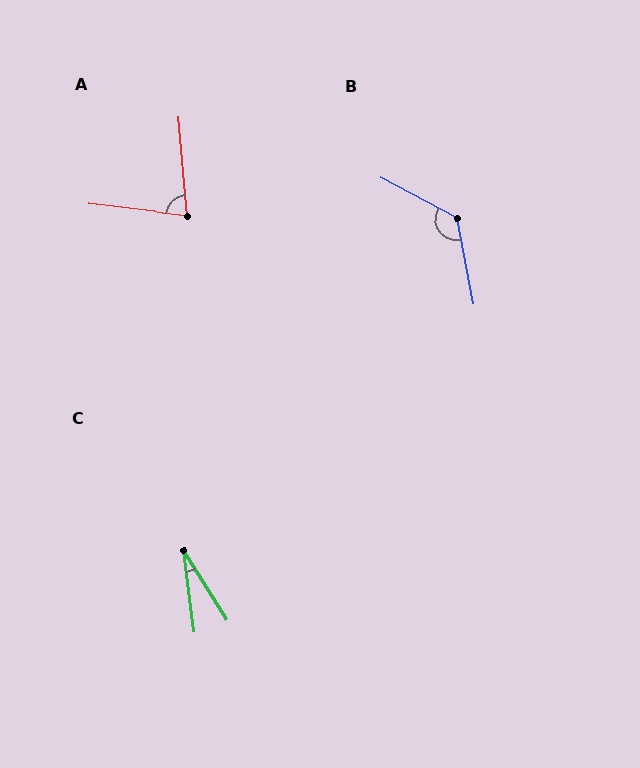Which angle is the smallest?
C, at approximately 25 degrees.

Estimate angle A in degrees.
Approximately 78 degrees.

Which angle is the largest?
B, at approximately 129 degrees.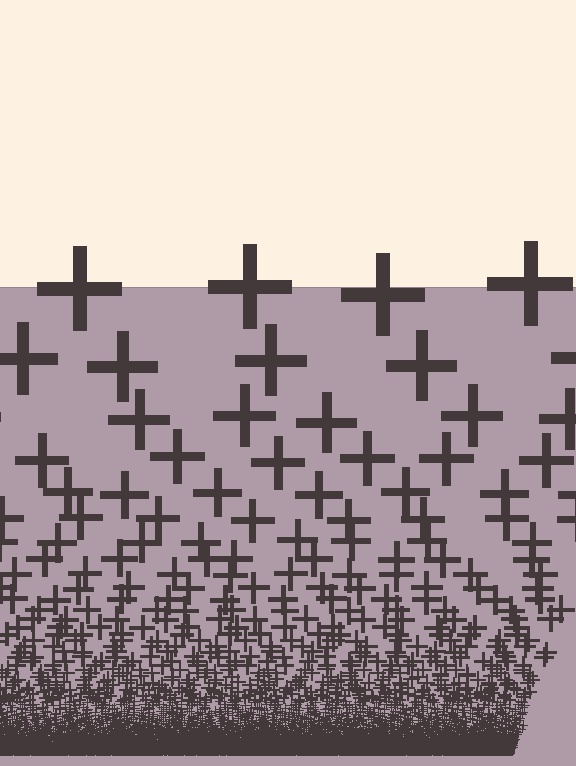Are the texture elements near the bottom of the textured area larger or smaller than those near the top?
Smaller. The gradient is inverted — elements near the bottom are smaller and denser.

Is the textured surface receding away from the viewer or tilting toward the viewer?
The surface appears to tilt toward the viewer. Texture elements get larger and sparser toward the top.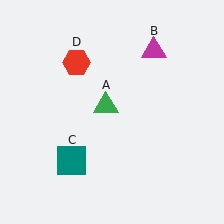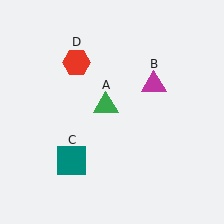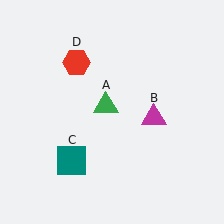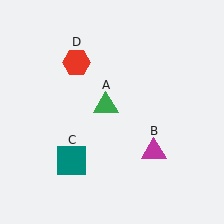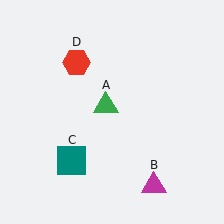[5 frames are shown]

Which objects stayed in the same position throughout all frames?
Green triangle (object A) and teal square (object C) and red hexagon (object D) remained stationary.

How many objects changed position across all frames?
1 object changed position: magenta triangle (object B).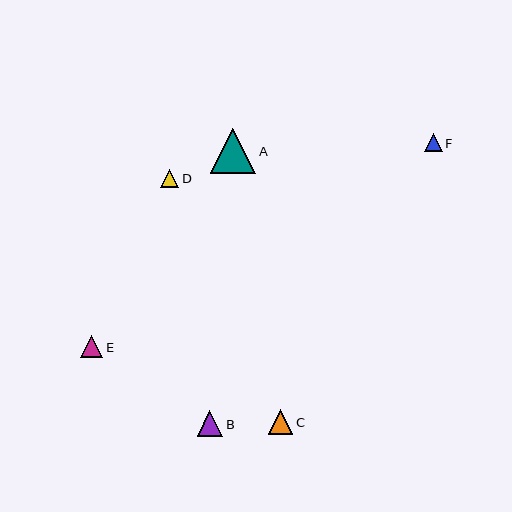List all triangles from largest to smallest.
From largest to smallest: A, B, C, E, D, F.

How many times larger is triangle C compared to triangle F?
Triangle C is approximately 1.4 times the size of triangle F.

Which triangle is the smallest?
Triangle F is the smallest with a size of approximately 18 pixels.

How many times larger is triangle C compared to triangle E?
Triangle C is approximately 1.1 times the size of triangle E.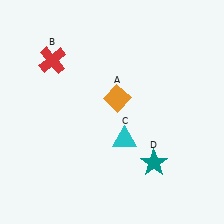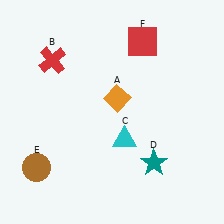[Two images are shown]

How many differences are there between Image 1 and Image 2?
There are 2 differences between the two images.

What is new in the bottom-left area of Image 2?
A brown circle (E) was added in the bottom-left area of Image 2.